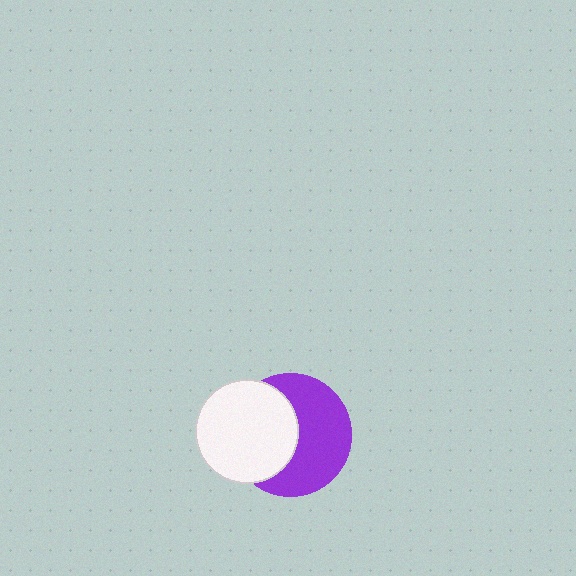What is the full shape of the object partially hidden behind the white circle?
The partially hidden object is a purple circle.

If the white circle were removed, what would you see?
You would see the complete purple circle.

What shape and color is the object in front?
The object in front is a white circle.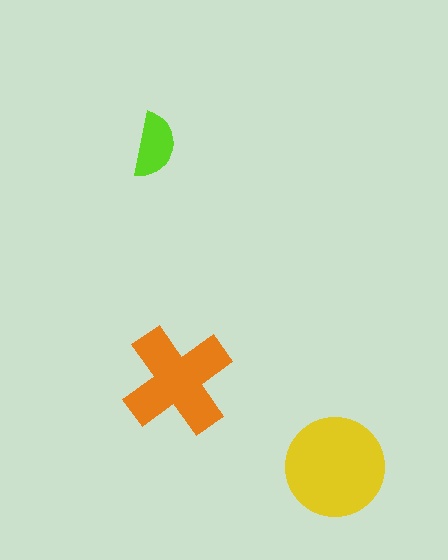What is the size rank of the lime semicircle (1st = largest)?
3rd.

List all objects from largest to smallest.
The yellow circle, the orange cross, the lime semicircle.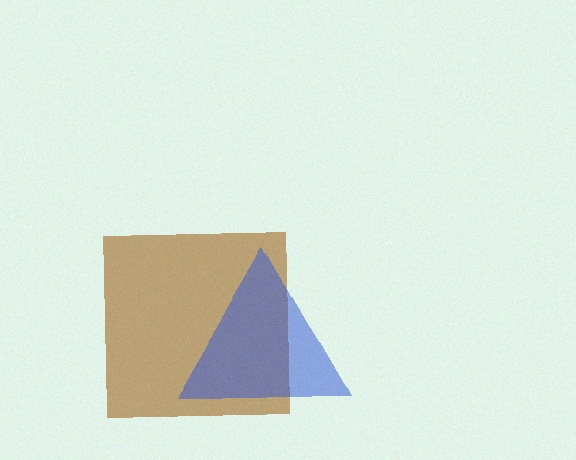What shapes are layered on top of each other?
The layered shapes are: a brown square, a blue triangle.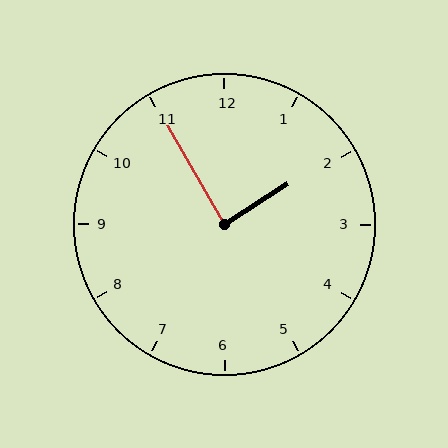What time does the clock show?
1:55.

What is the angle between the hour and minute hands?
Approximately 88 degrees.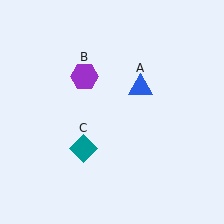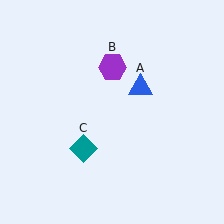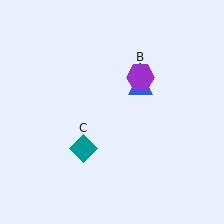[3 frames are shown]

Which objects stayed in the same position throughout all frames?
Blue triangle (object A) and teal diamond (object C) remained stationary.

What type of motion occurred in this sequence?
The purple hexagon (object B) rotated clockwise around the center of the scene.